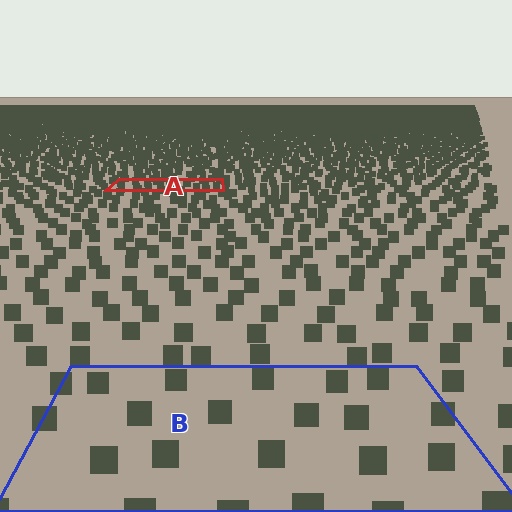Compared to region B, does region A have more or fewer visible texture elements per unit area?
Region A has more texture elements per unit area — they are packed more densely because it is farther away.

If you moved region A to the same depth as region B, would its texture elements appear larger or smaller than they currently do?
They would appear larger. At a closer depth, the same texture elements are projected at a bigger on-screen size.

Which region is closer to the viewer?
Region B is closer. The texture elements there are larger and more spread out.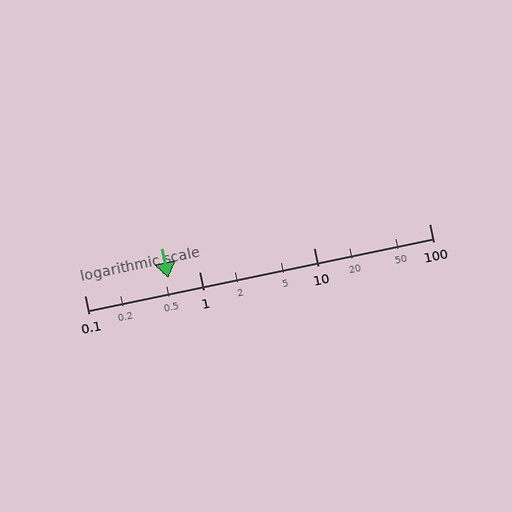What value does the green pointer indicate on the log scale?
The pointer indicates approximately 0.54.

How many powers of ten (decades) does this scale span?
The scale spans 3 decades, from 0.1 to 100.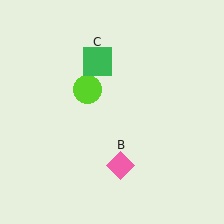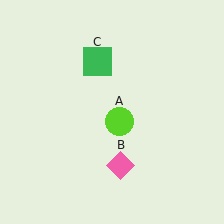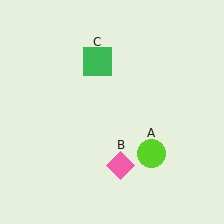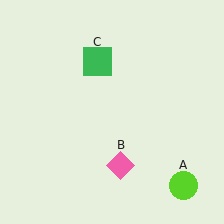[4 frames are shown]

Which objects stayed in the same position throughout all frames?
Pink diamond (object B) and green square (object C) remained stationary.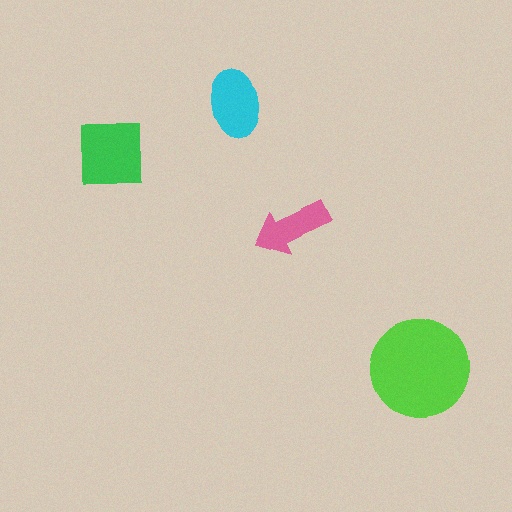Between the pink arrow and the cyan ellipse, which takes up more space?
The cyan ellipse.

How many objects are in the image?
There are 4 objects in the image.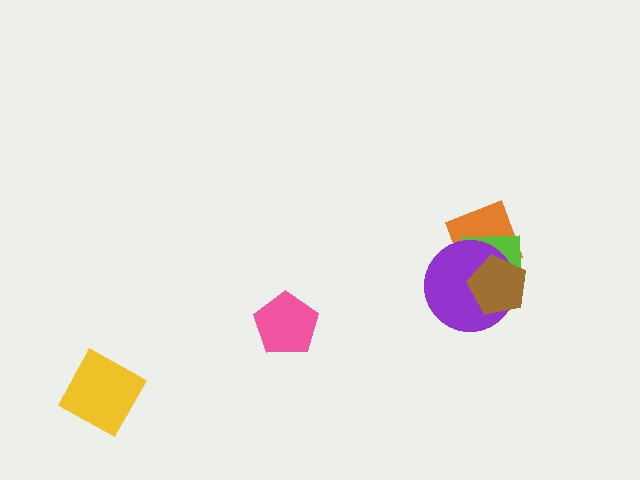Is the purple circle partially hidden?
Yes, it is partially covered by another shape.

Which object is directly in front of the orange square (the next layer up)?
The lime rectangle is directly in front of the orange square.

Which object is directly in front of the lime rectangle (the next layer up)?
The purple circle is directly in front of the lime rectangle.